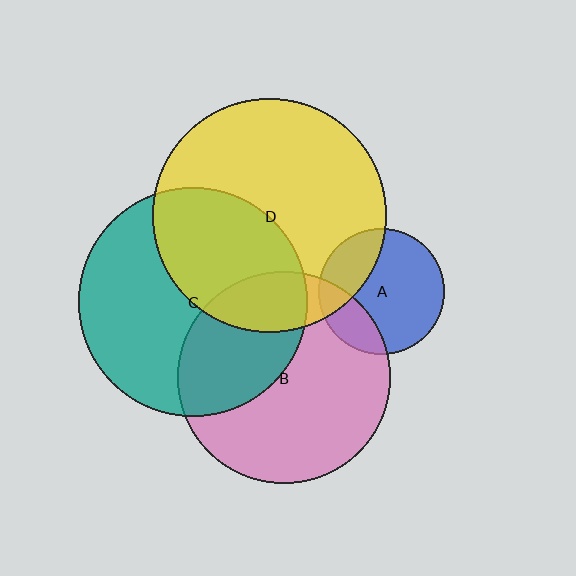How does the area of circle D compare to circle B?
Approximately 1.2 times.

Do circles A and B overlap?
Yes.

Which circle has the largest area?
Circle D (yellow).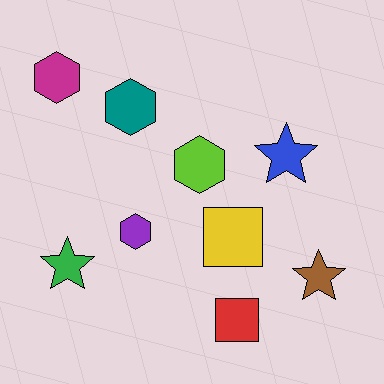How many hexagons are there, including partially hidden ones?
There are 4 hexagons.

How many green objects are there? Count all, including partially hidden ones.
There is 1 green object.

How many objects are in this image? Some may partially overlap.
There are 9 objects.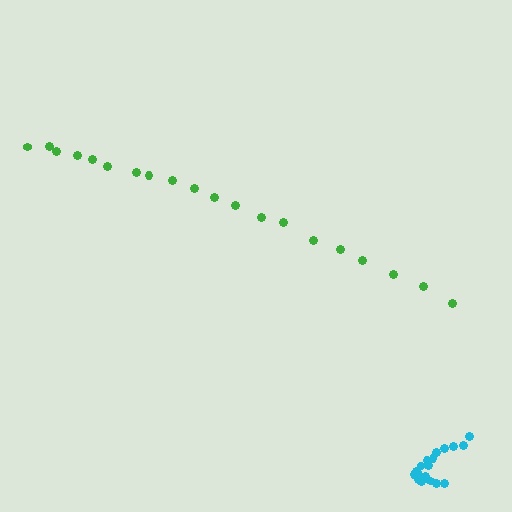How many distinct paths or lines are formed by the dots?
There are 2 distinct paths.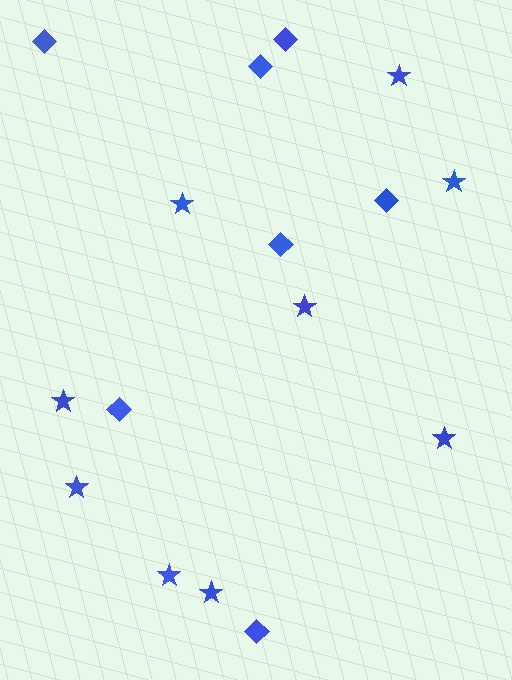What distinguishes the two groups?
There are 2 groups: one group of diamonds (7) and one group of stars (9).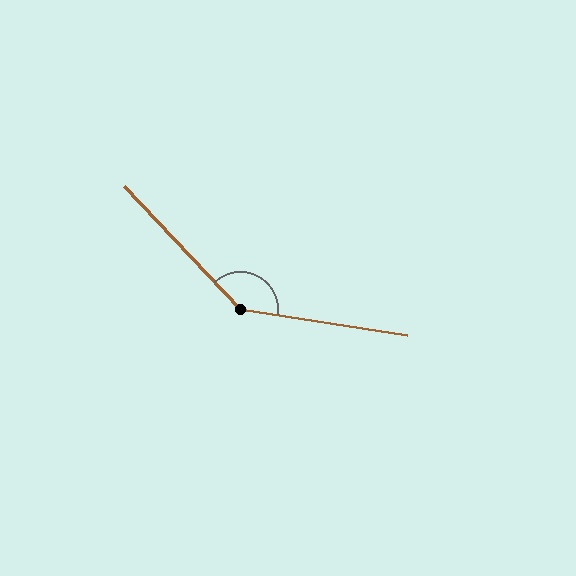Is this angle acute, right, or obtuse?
It is obtuse.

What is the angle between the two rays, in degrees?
Approximately 142 degrees.